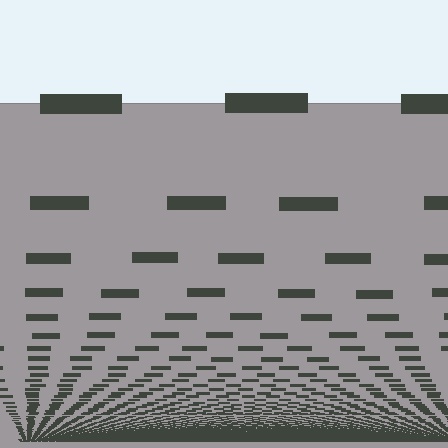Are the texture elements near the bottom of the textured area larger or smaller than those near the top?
Smaller. The gradient is inverted — elements near the bottom are smaller and denser.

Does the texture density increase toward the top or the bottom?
Density increases toward the bottom.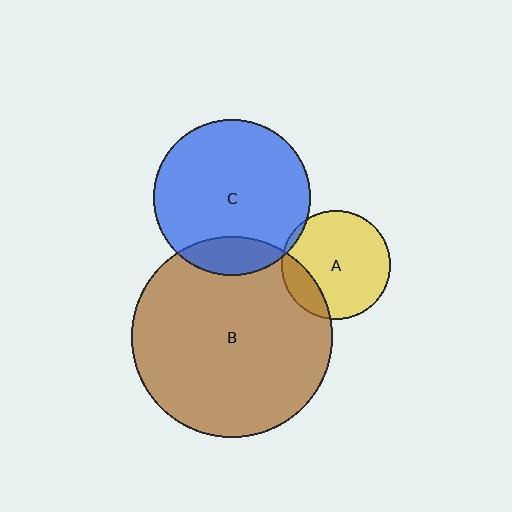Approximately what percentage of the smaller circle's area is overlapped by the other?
Approximately 20%.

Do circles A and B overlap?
Yes.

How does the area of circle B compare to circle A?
Approximately 3.4 times.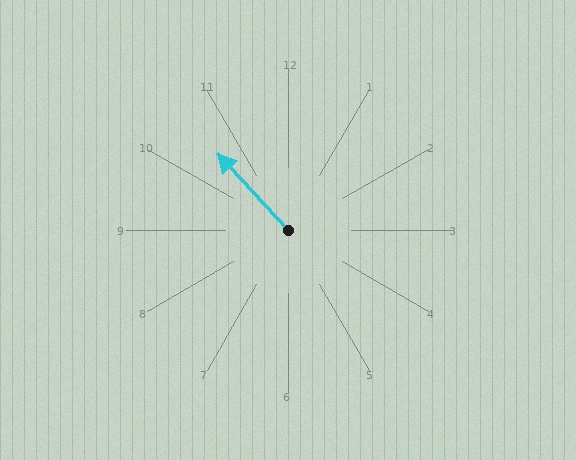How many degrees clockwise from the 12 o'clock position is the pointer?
Approximately 317 degrees.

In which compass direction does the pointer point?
Northwest.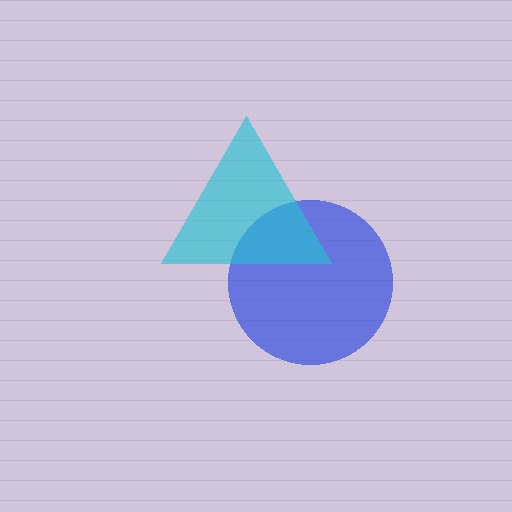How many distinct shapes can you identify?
There are 2 distinct shapes: a blue circle, a cyan triangle.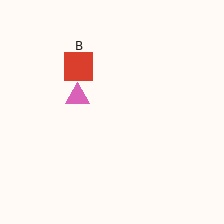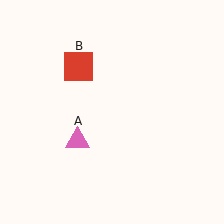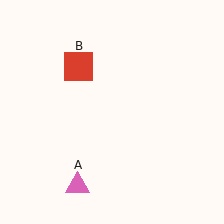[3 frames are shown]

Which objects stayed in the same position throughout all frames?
Red square (object B) remained stationary.